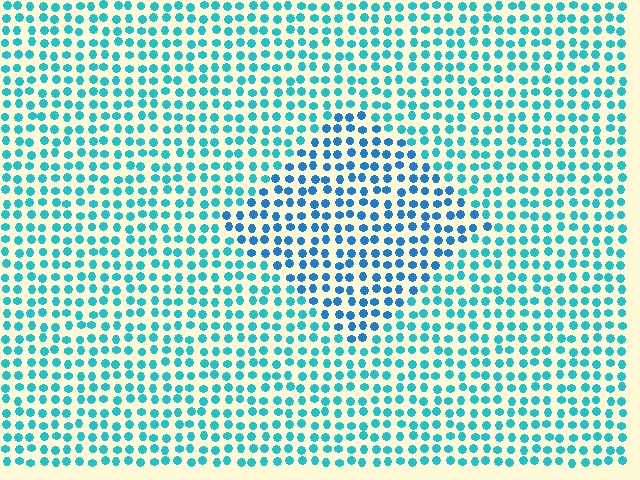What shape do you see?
I see a diamond.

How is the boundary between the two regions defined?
The boundary is defined purely by a slight shift in hue (about 25 degrees). Spacing, size, and orientation are identical on both sides.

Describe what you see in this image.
The image is filled with small cyan elements in a uniform arrangement. A diamond-shaped region is visible where the elements are tinted to a slightly different hue, forming a subtle color boundary.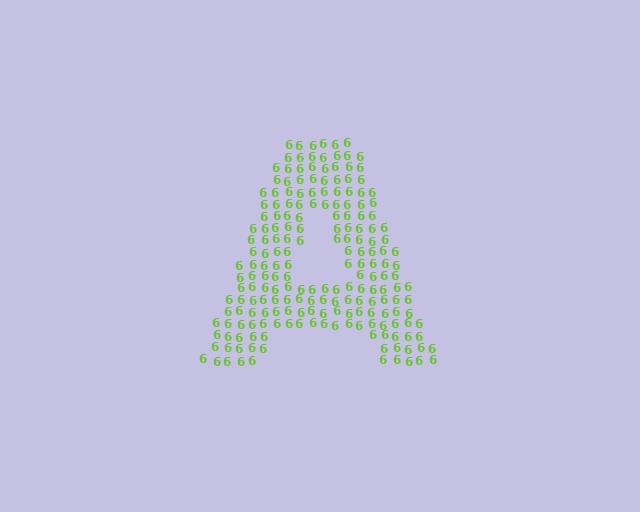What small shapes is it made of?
It is made of small digit 6's.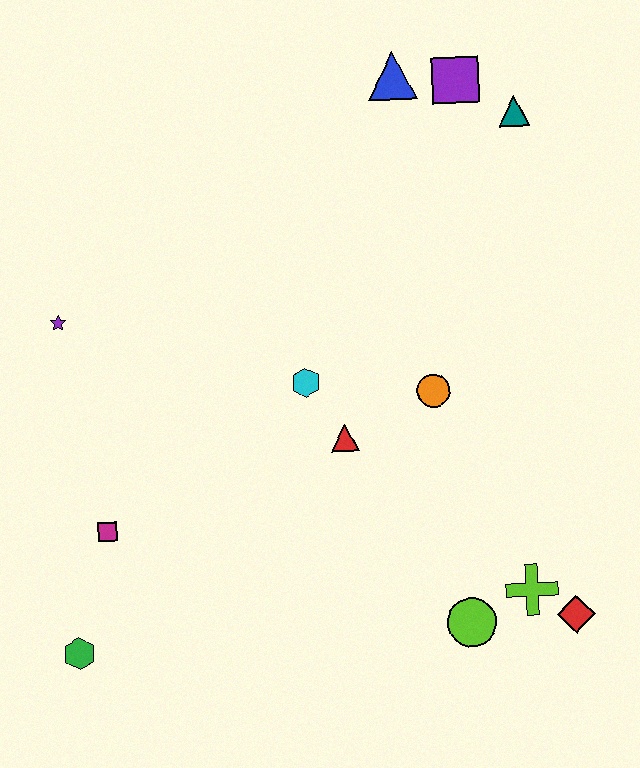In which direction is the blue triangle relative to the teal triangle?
The blue triangle is to the left of the teal triangle.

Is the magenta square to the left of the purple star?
No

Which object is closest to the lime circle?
The lime cross is closest to the lime circle.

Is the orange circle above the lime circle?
Yes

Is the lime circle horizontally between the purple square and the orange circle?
Yes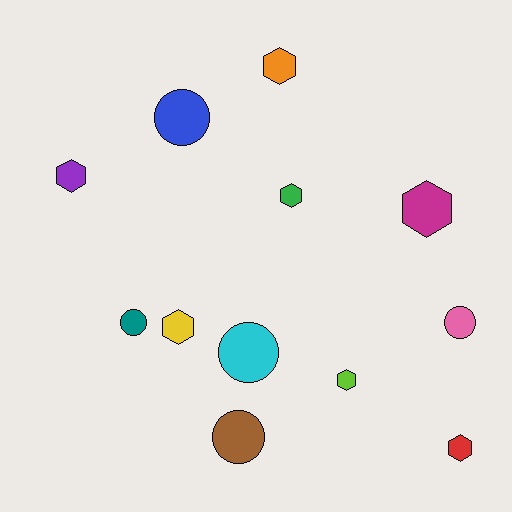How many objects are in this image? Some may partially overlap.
There are 12 objects.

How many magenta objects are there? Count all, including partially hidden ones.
There is 1 magenta object.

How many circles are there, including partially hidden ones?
There are 5 circles.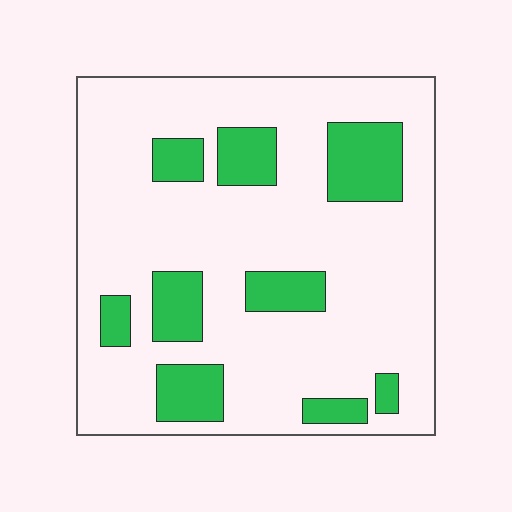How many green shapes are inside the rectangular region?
9.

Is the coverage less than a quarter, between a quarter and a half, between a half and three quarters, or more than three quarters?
Less than a quarter.